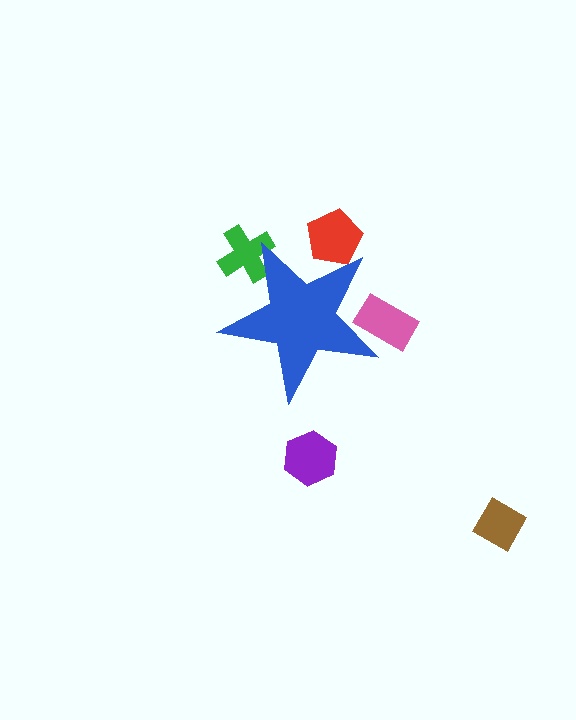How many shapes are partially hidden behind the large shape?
3 shapes are partially hidden.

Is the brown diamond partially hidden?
No, the brown diamond is fully visible.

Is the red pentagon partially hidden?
Yes, the red pentagon is partially hidden behind the blue star.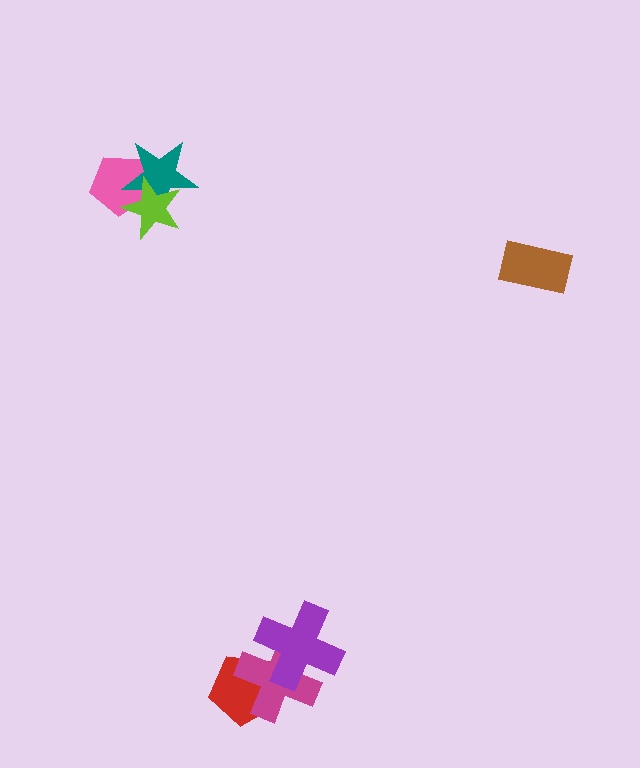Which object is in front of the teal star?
The lime star is in front of the teal star.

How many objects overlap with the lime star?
2 objects overlap with the lime star.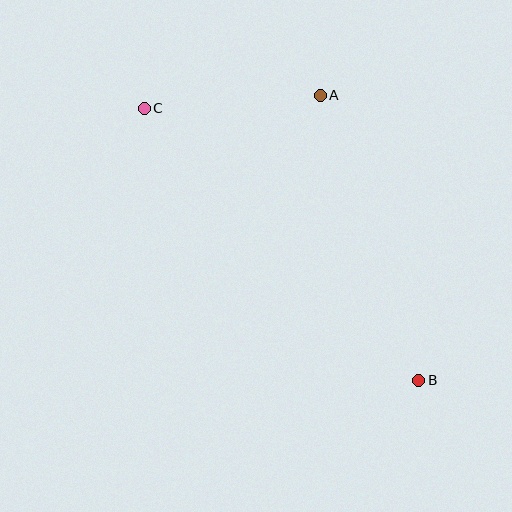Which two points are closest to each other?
Points A and C are closest to each other.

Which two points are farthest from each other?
Points B and C are farthest from each other.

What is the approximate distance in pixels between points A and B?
The distance between A and B is approximately 302 pixels.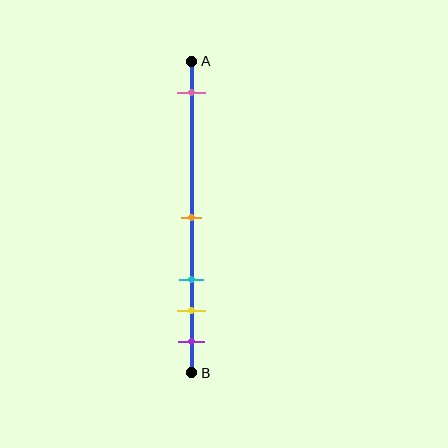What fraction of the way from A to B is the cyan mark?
The cyan mark is approximately 70% (0.7) of the way from A to B.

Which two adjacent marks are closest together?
The yellow and purple marks are the closest adjacent pair.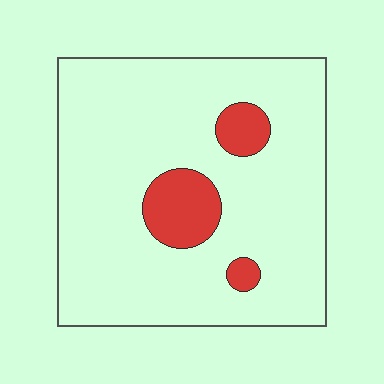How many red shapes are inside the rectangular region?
3.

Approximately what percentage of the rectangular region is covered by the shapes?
Approximately 10%.